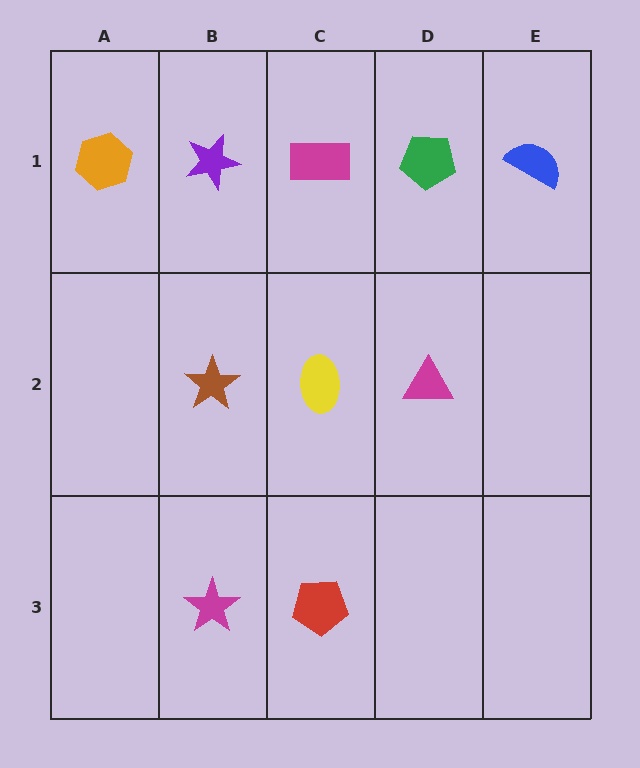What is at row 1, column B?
A purple star.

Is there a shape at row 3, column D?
No, that cell is empty.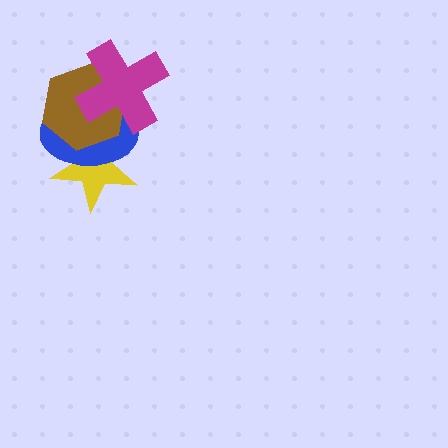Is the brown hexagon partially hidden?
Yes, it is partially covered by another shape.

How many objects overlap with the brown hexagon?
3 objects overlap with the brown hexagon.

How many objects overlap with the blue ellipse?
3 objects overlap with the blue ellipse.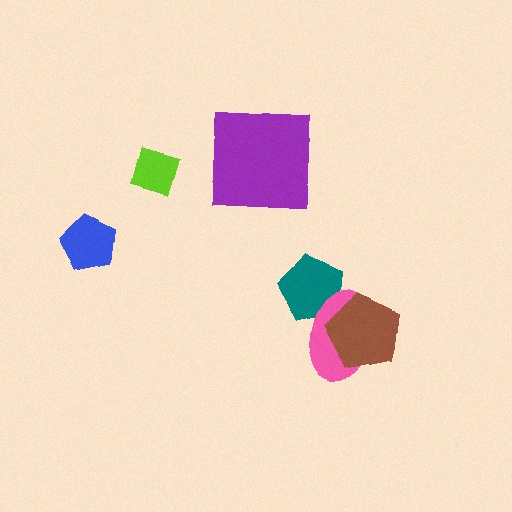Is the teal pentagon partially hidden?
Yes, it is partially covered by another shape.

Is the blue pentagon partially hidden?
No, no other shape covers it.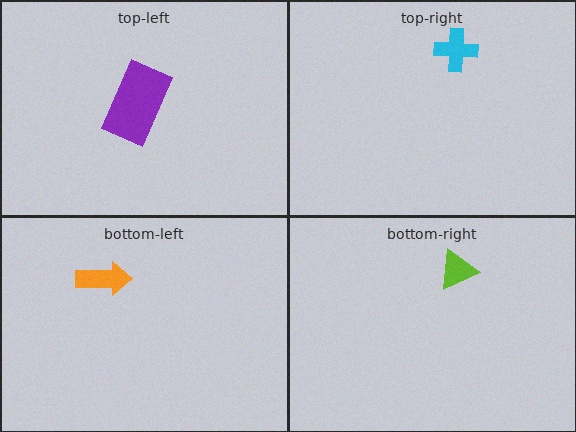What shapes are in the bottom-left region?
The orange arrow.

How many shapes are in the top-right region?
1.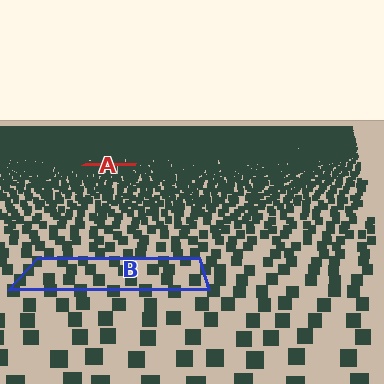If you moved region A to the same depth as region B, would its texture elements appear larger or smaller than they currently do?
They would appear larger. At a closer depth, the same texture elements are projected at a bigger on-screen size.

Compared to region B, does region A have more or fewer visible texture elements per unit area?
Region A has more texture elements per unit area — they are packed more densely because it is farther away.